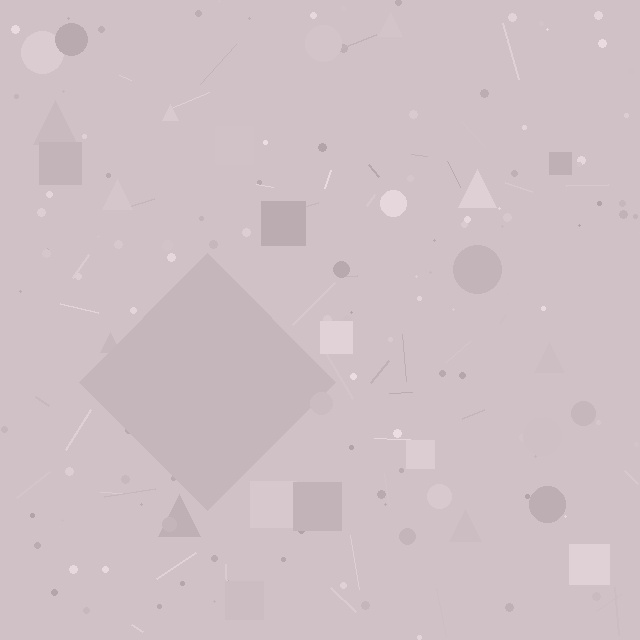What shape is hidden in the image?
A diamond is hidden in the image.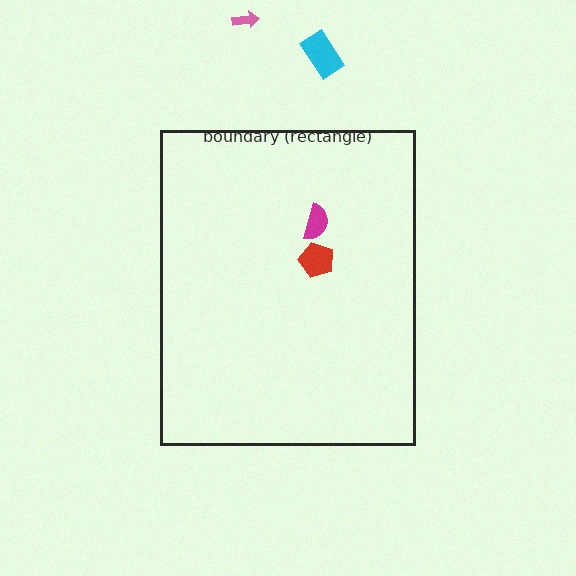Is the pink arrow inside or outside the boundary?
Outside.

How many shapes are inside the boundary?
2 inside, 2 outside.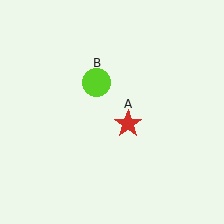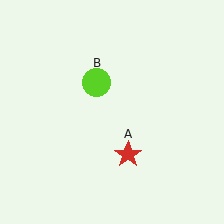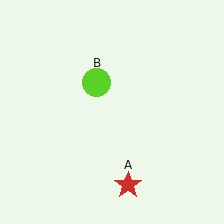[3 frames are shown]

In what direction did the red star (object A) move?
The red star (object A) moved down.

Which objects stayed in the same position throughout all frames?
Lime circle (object B) remained stationary.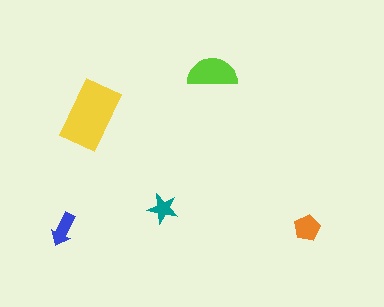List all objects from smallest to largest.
The teal star, the blue arrow, the orange pentagon, the lime semicircle, the yellow rectangle.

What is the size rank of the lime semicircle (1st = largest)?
2nd.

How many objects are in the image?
There are 5 objects in the image.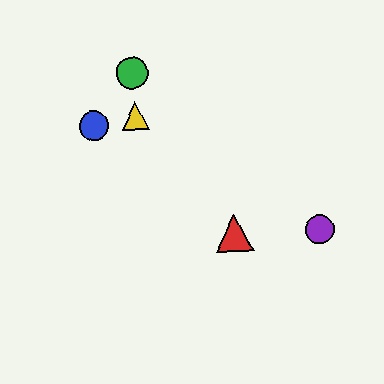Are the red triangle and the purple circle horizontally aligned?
Yes, both are at y≈233.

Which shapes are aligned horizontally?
The red triangle, the purple circle are aligned horizontally.